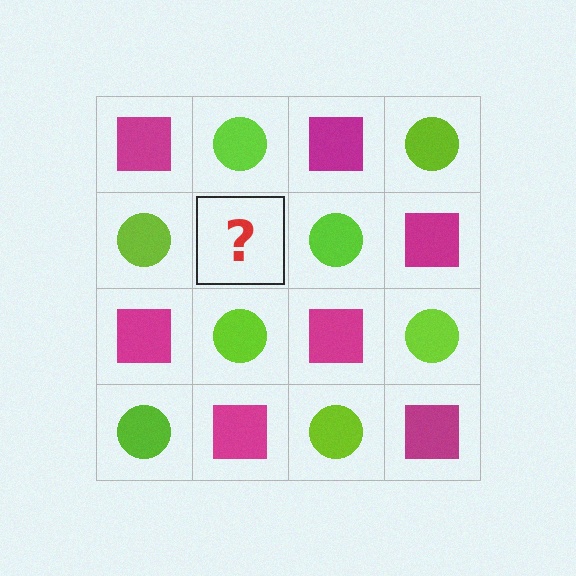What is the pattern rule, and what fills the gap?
The rule is that it alternates magenta square and lime circle in a checkerboard pattern. The gap should be filled with a magenta square.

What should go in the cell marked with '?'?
The missing cell should contain a magenta square.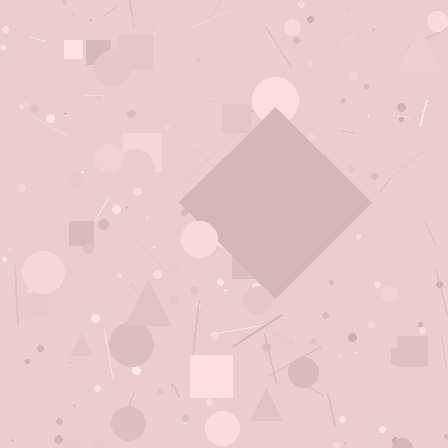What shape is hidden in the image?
A diamond is hidden in the image.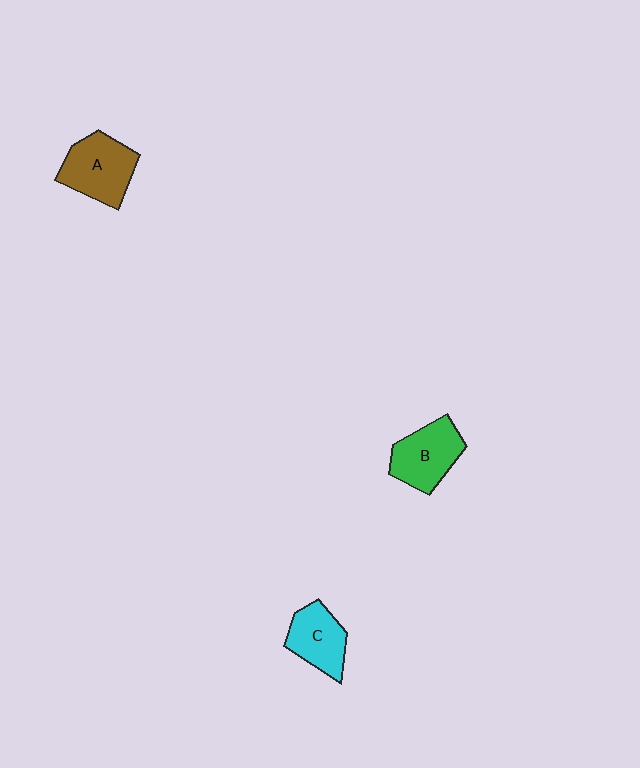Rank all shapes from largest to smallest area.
From largest to smallest: A (brown), B (green), C (cyan).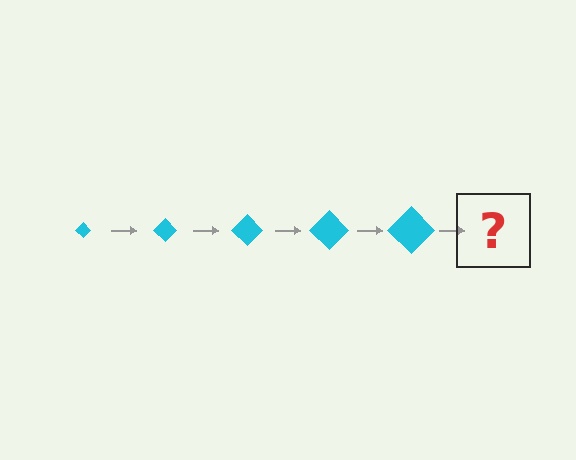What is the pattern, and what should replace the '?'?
The pattern is that the diamond gets progressively larger each step. The '?' should be a cyan diamond, larger than the previous one.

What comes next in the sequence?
The next element should be a cyan diamond, larger than the previous one.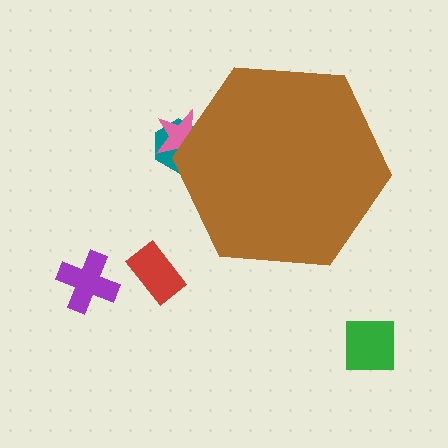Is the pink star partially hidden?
Yes, the pink star is partially hidden behind the brown hexagon.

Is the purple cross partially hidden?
No, the purple cross is fully visible.